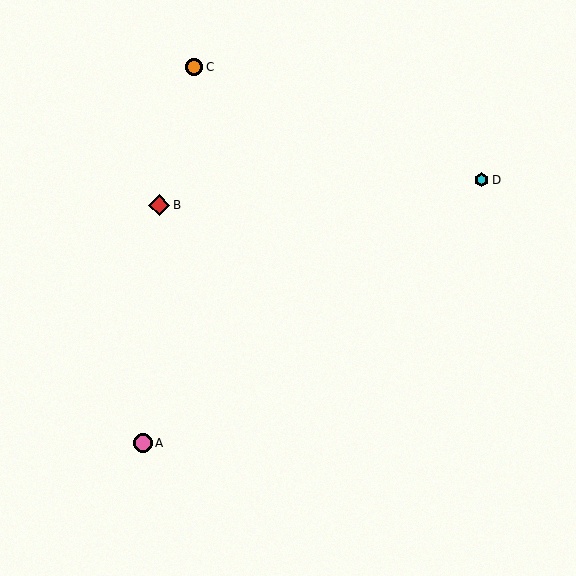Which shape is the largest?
The red diamond (labeled B) is the largest.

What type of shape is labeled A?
Shape A is a pink circle.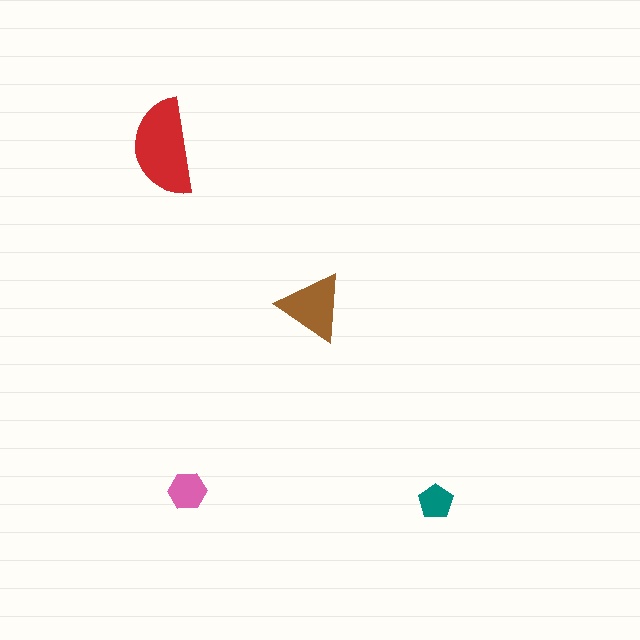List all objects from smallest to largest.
The teal pentagon, the pink hexagon, the brown triangle, the red semicircle.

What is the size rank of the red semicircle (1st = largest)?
1st.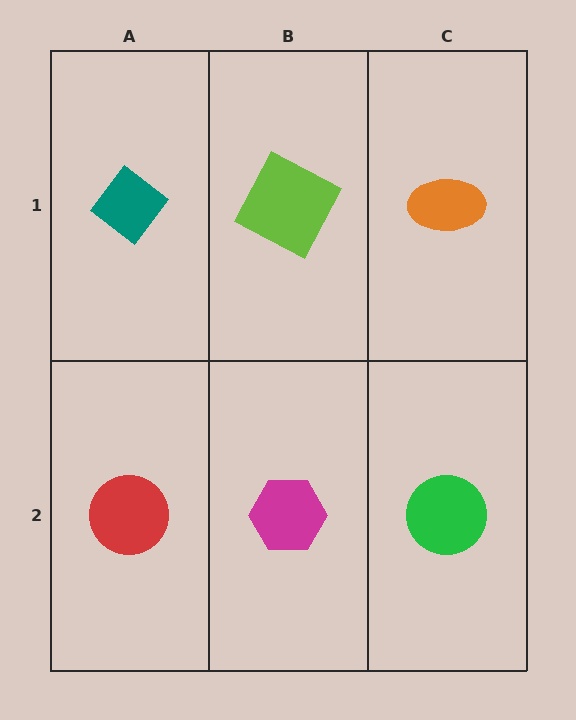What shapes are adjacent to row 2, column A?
A teal diamond (row 1, column A), a magenta hexagon (row 2, column B).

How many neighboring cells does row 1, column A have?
2.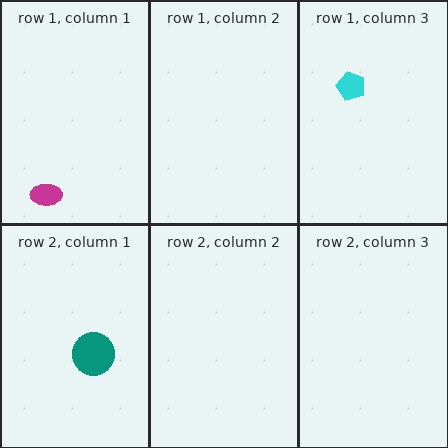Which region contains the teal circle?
The row 2, column 1 region.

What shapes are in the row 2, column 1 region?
The teal circle.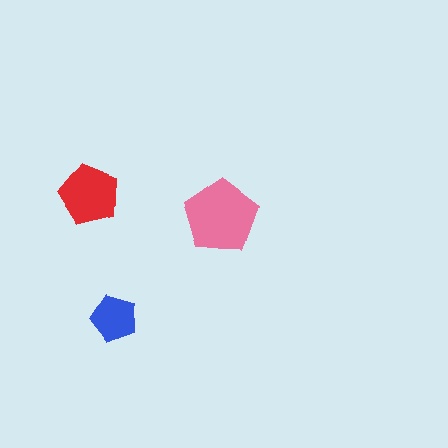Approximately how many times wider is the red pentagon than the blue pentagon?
About 1.5 times wider.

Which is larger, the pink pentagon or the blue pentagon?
The pink one.